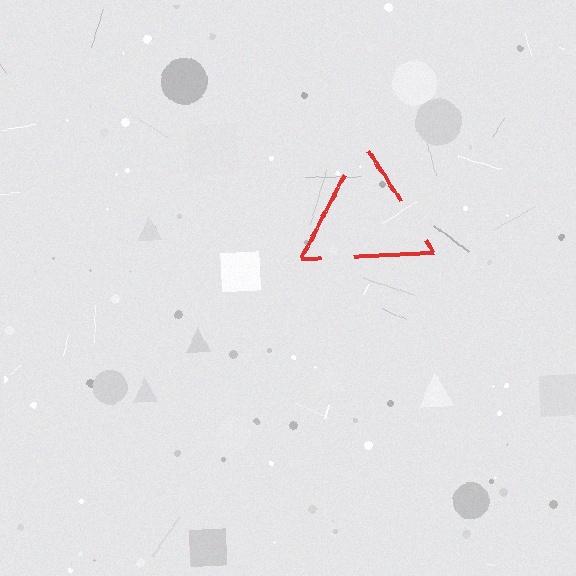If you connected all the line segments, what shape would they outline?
They would outline a triangle.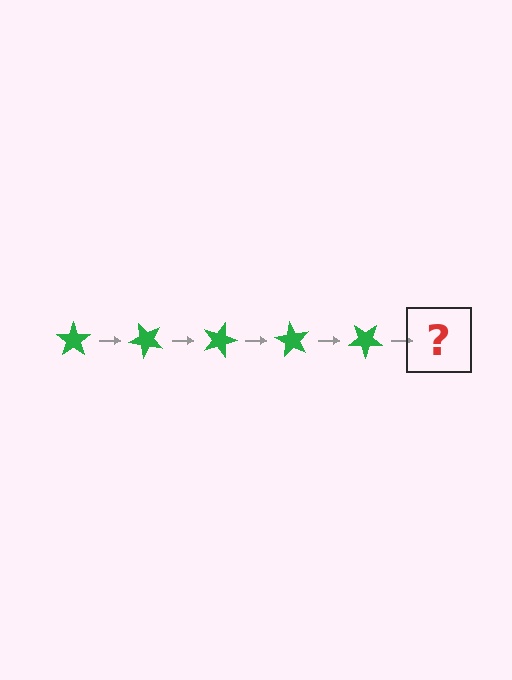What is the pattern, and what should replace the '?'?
The pattern is that the star rotates 45 degrees each step. The '?' should be a green star rotated 225 degrees.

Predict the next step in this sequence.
The next step is a green star rotated 225 degrees.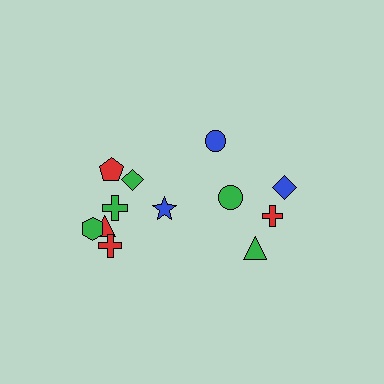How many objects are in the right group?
There are 5 objects.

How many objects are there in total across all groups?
There are 12 objects.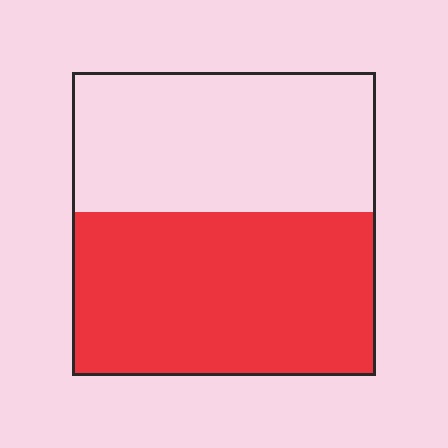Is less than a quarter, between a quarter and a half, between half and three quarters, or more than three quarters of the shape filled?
Between half and three quarters.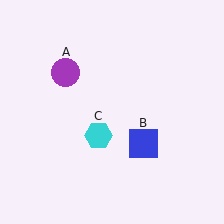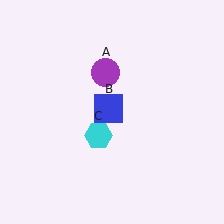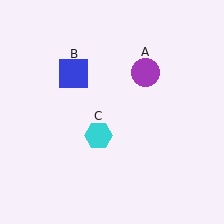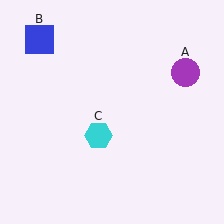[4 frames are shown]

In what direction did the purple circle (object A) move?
The purple circle (object A) moved right.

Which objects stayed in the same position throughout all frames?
Cyan hexagon (object C) remained stationary.